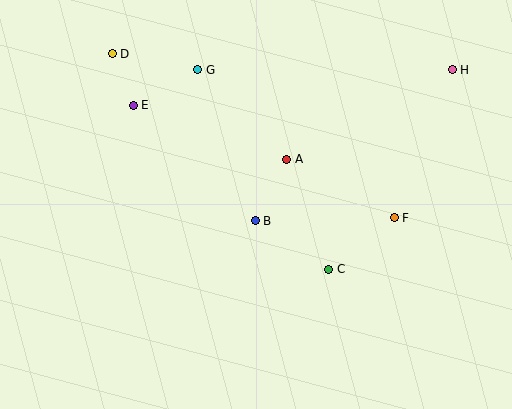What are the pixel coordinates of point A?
Point A is at (287, 159).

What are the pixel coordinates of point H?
Point H is at (452, 70).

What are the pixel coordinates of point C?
Point C is at (329, 269).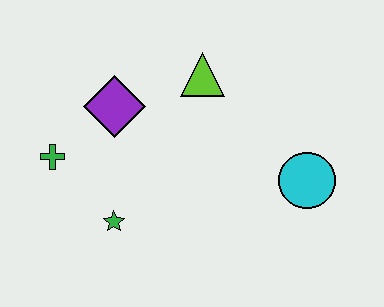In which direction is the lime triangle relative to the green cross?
The lime triangle is to the right of the green cross.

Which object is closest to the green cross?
The purple diamond is closest to the green cross.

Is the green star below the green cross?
Yes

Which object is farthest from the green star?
The cyan circle is farthest from the green star.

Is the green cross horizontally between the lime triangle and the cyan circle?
No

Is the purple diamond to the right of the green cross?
Yes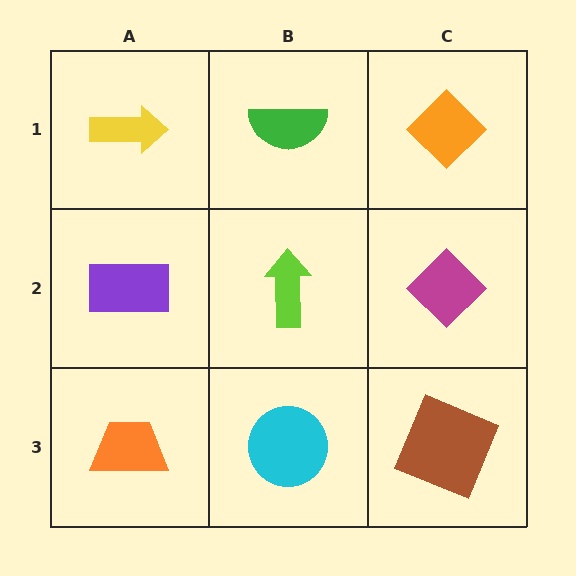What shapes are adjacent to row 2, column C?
An orange diamond (row 1, column C), a brown square (row 3, column C), a lime arrow (row 2, column B).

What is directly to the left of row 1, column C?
A green semicircle.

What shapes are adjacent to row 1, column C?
A magenta diamond (row 2, column C), a green semicircle (row 1, column B).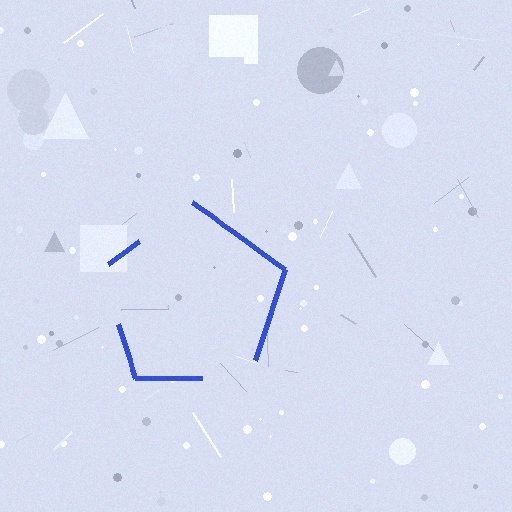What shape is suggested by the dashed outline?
The dashed outline suggests a pentagon.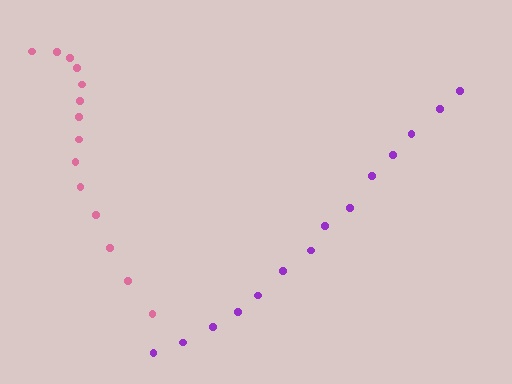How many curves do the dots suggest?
There are 2 distinct paths.